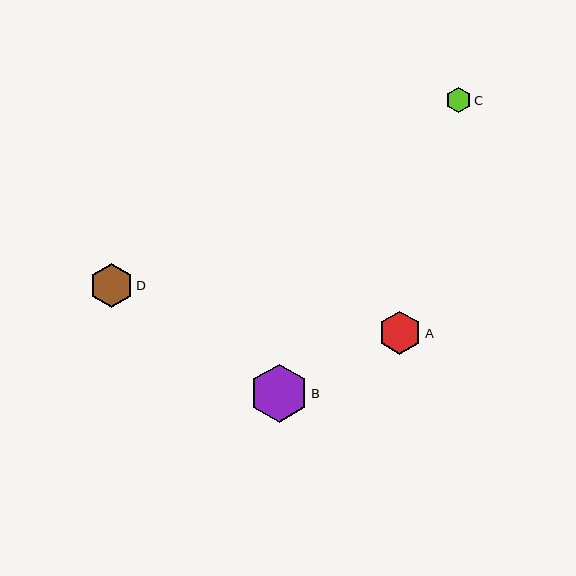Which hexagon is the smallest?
Hexagon C is the smallest with a size of approximately 25 pixels.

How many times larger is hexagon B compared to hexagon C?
Hexagon B is approximately 2.3 times the size of hexagon C.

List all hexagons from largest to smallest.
From largest to smallest: B, A, D, C.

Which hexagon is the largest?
Hexagon B is the largest with a size of approximately 58 pixels.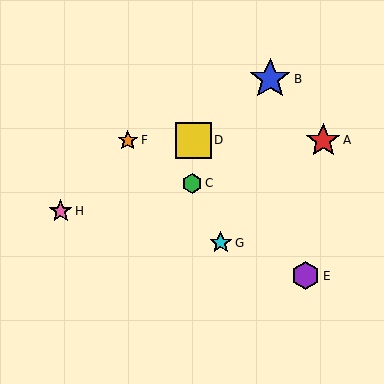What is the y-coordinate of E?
Object E is at y≈276.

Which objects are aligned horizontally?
Objects A, D, F are aligned horizontally.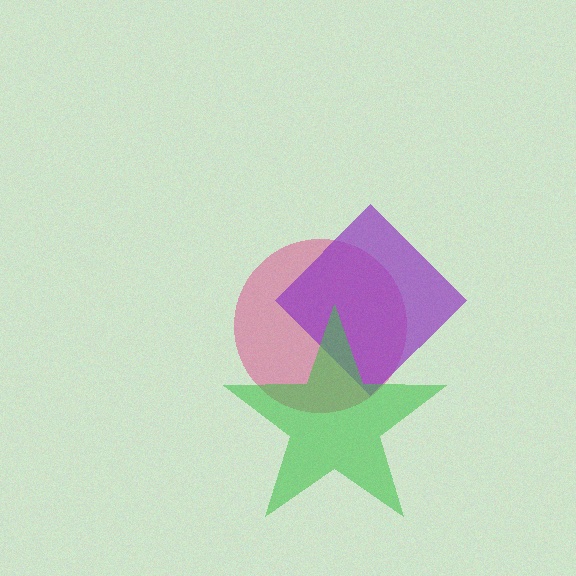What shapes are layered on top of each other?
The layered shapes are: a pink circle, a purple diamond, a green star.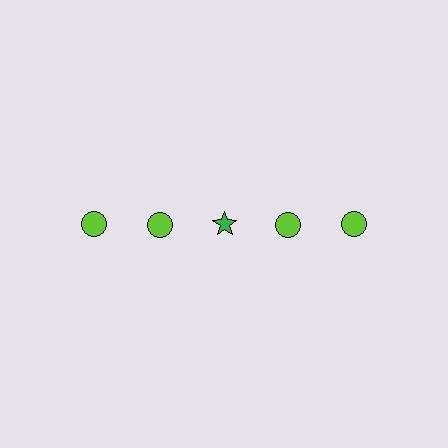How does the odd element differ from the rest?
It differs in both color (green instead of lime) and shape (star instead of circle).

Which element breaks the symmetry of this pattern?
The green star in the top row, center column breaks the symmetry. All other shapes are lime circles.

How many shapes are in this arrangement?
There are 5 shapes arranged in a grid pattern.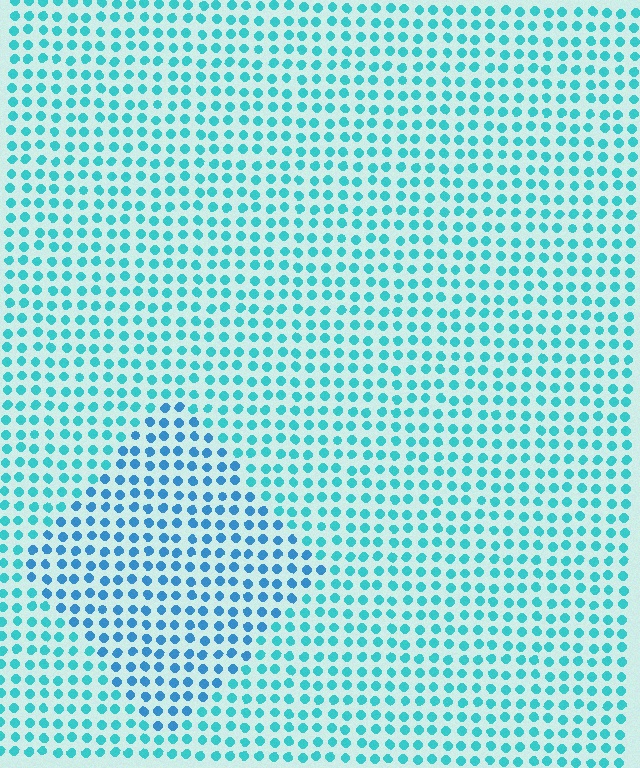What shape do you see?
I see a diamond.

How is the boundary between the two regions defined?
The boundary is defined purely by a slight shift in hue (about 25 degrees). Spacing, size, and orientation are identical on both sides.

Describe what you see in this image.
The image is filled with small cyan elements in a uniform arrangement. A diamond-shaped region is visible where the elements are tinted to a slightly different hue, forming a subtle color boundary.